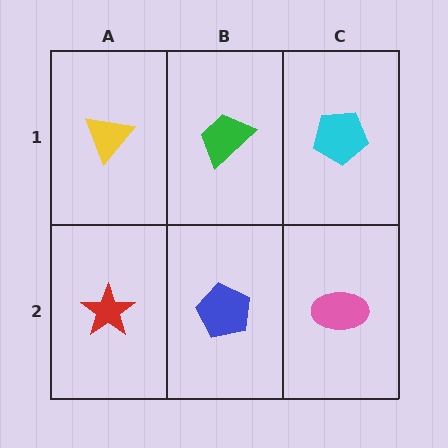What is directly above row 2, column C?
A cyan pentagon.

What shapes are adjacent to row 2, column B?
A green trapezoid (row 1, column B), a red star (row 2, column A), a pink ellipse (row 2, column C).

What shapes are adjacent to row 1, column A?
A red star (row 2, column A), a green trapezoid (row 1, column B).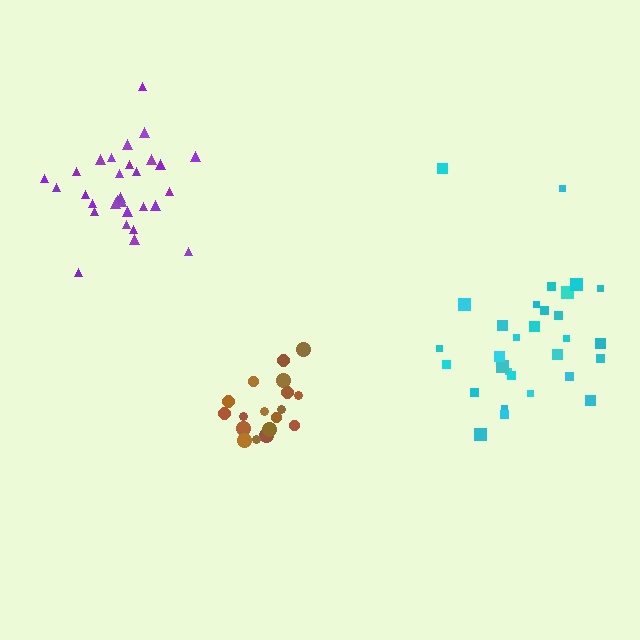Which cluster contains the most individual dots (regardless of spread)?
Cyan (30).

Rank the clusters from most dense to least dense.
brown, purple, cyan.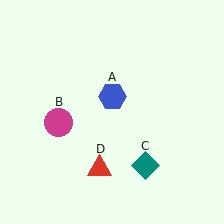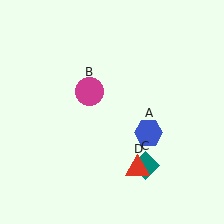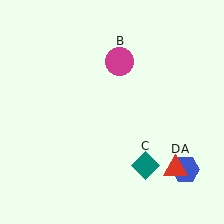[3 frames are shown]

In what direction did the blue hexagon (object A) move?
The blue hexagon (object A) moved down and to the right.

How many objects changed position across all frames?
3 objects changed position: blue hexagon (object A), magenta circle (object B), red triangle (object D).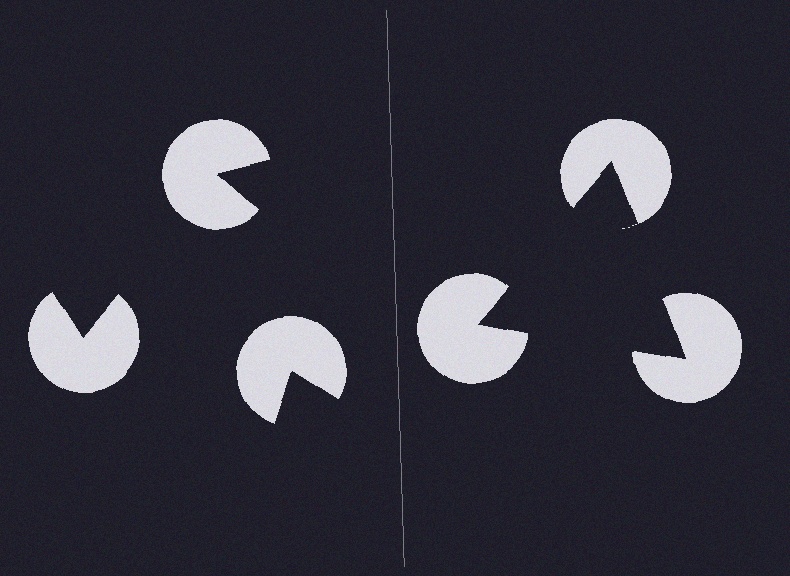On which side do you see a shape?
An illusory triangle appears on the right side. On the left side the wedge cuts are rotated, so no coherent shape forms.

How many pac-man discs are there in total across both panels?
6 — 3 on each side.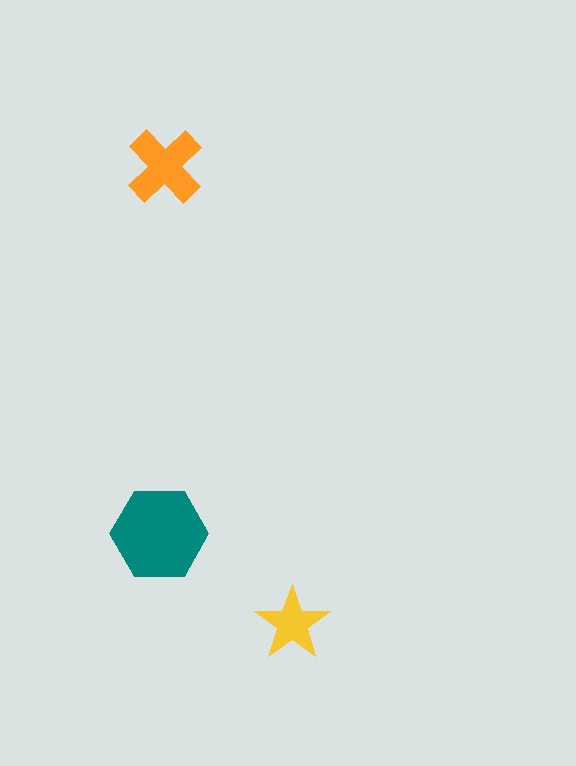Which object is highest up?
The orange cross is topmost.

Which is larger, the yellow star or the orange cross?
The orange cross.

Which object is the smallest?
The yellow star.